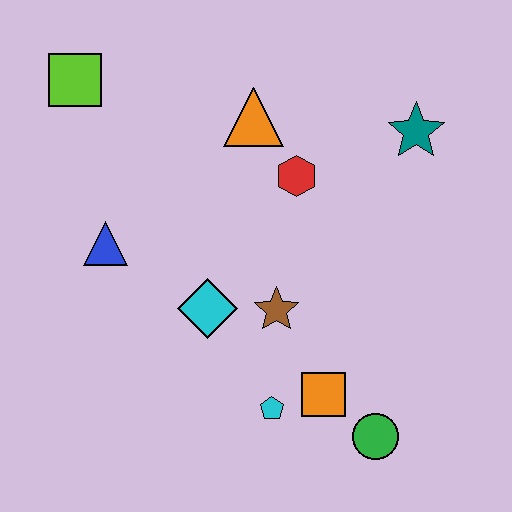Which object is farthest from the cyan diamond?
The teal star is farthest from the cyan diamond.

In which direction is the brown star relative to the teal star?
The brown star is below the teal star.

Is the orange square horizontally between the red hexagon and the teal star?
Yes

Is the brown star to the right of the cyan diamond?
Yes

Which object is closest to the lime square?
The blue triangle is closest to the lime square.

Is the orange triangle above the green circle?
Yes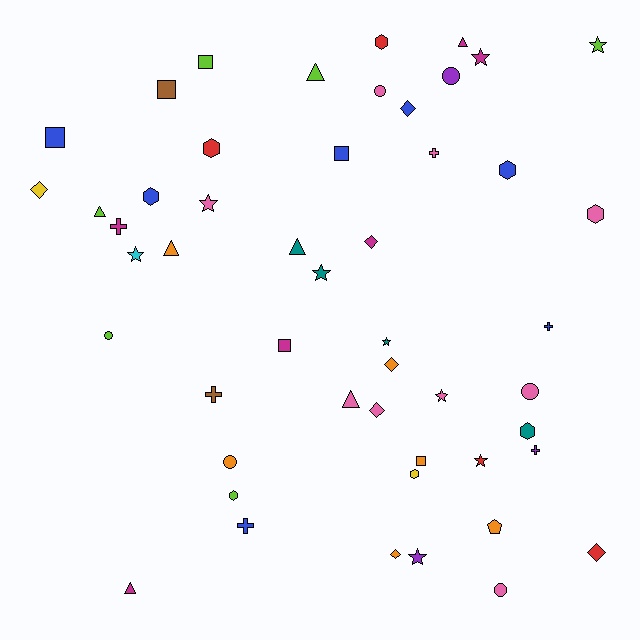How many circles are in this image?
There are 6 circles.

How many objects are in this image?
There are 50 objects.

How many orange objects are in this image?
There are 6 orange objects.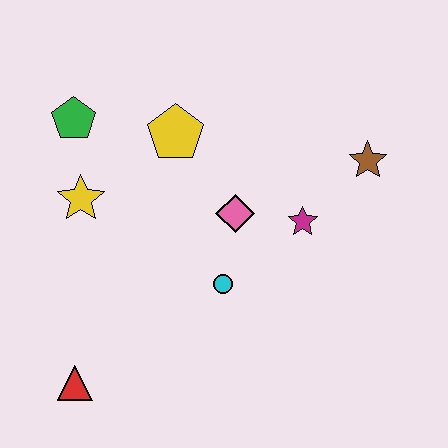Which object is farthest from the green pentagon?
The brown star is farthest from the green pentagon.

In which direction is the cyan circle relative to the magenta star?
The cyan circle is to the left of the magenta star.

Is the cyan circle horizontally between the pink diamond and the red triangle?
Yes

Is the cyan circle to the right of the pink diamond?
No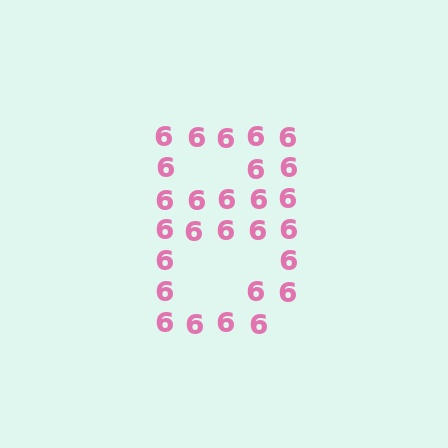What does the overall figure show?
The overall figure shows the letter B.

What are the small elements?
The small elements are digit 6's.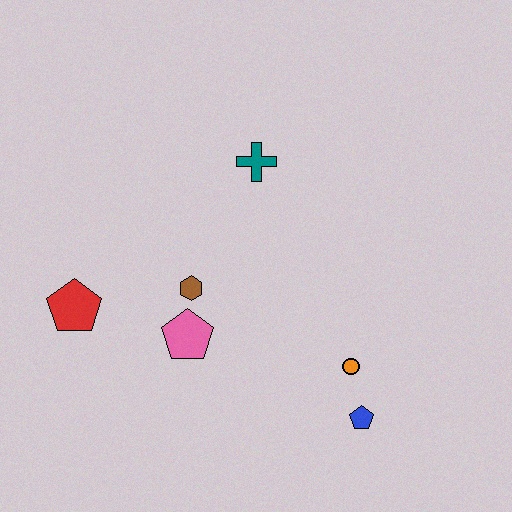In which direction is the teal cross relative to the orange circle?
The teal cross is above the orange circle.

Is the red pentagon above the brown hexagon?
No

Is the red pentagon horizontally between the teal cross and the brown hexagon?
No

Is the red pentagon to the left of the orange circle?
Yes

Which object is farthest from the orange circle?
The red pentagon is farthest from the orange circle.